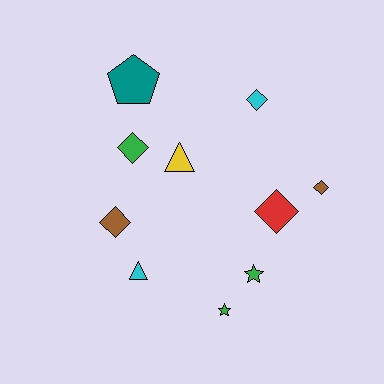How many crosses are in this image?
There are no crosses.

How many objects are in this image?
There are 10 objects.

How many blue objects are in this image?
There are no blue objects.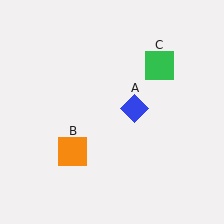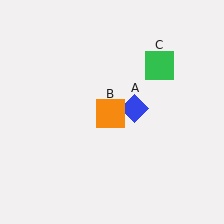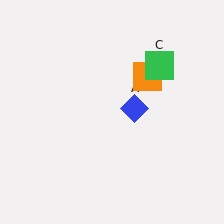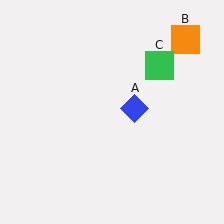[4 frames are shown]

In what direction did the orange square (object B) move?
The orange square (object B) moved up and to the right.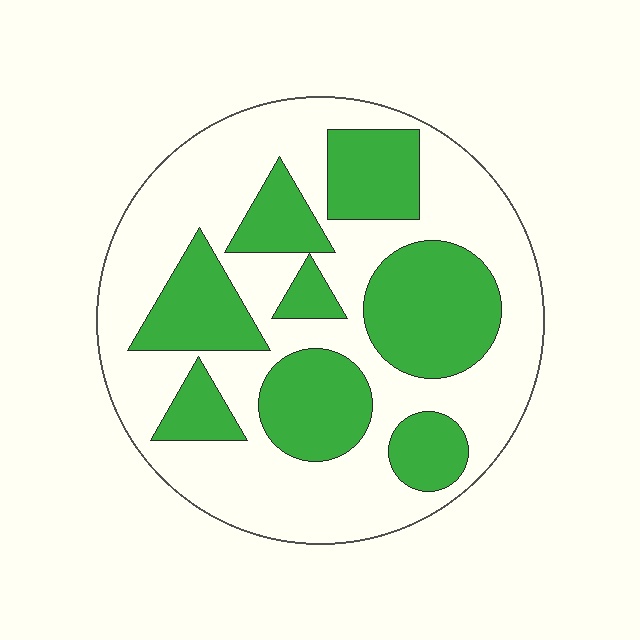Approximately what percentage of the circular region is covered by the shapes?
Approximately 40%.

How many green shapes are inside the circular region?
8.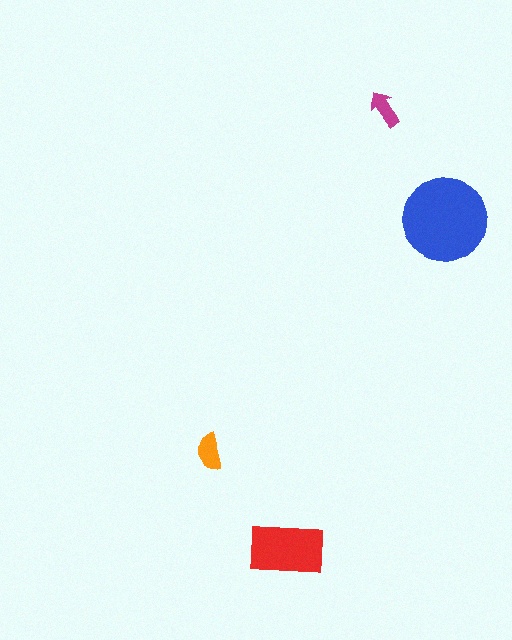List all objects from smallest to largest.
The magenta arrow, the orange semicircle, the red rectangle, the blue circle.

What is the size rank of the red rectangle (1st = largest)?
2nd.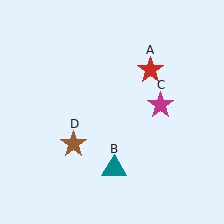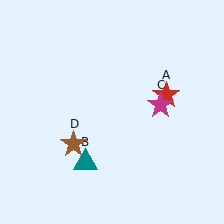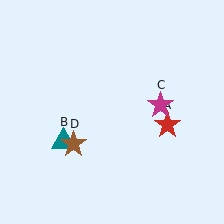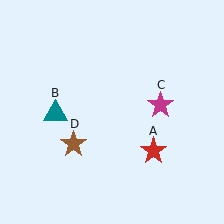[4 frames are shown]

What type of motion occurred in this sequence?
The red star (object A), teal triangle (object B) rotated clockwise around the center of the scene.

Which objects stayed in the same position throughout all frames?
Magenta star (object C) and brown star (object D) remained stationary.